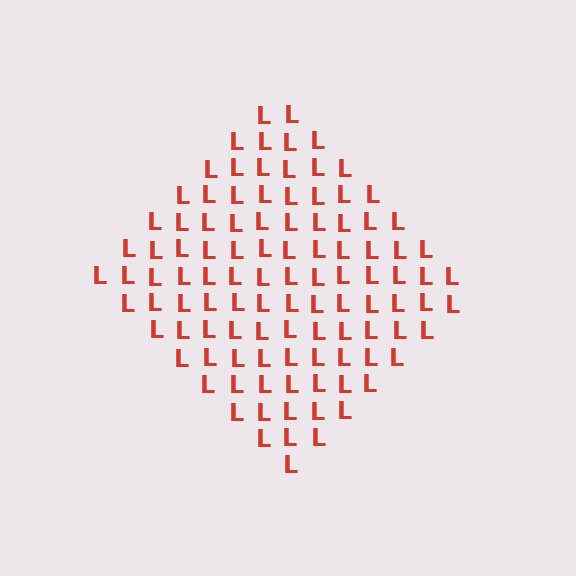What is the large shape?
The large shape is a diamond.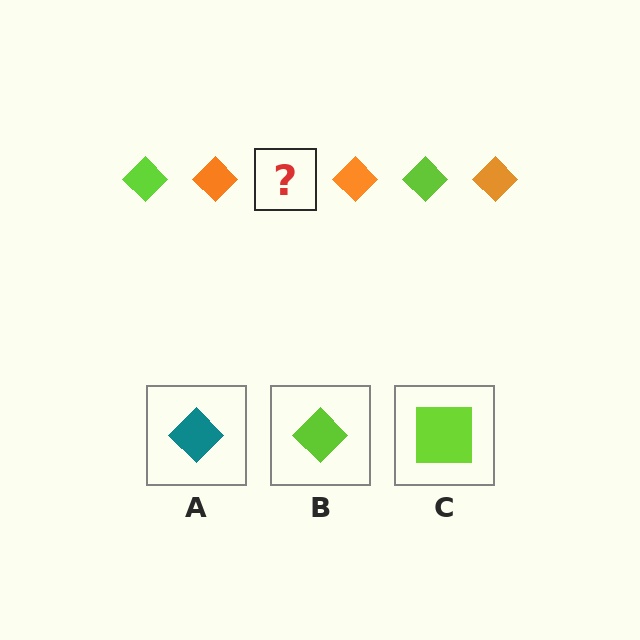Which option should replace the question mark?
Option B.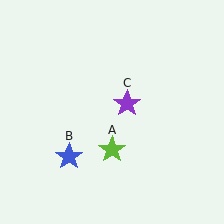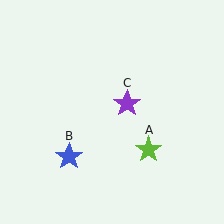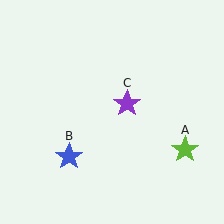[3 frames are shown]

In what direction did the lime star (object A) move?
The lime star (object A) moved right.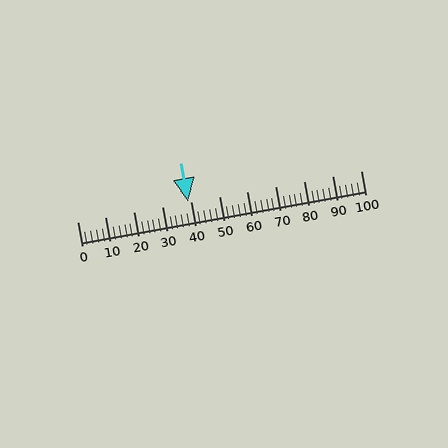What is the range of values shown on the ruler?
The ruler shows values from 0 to 100.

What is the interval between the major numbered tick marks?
The major tick marks are spaced 10 units apart.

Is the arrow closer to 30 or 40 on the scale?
The arrow is closer to 40.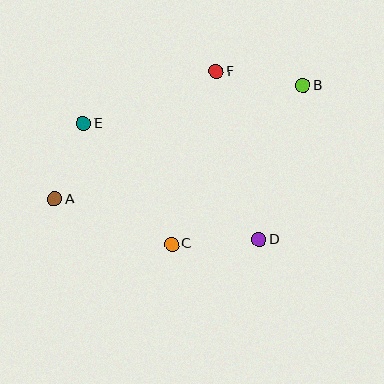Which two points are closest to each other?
Points A and E are closest to each other.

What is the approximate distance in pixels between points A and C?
The distance between A and C is approximately 125 pixels.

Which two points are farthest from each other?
Points A and B are farthest from each other.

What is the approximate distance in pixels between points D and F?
The distance between D and F is approximately 174 pixels.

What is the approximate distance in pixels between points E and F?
The distance between E and F is approximately 142 pixels.